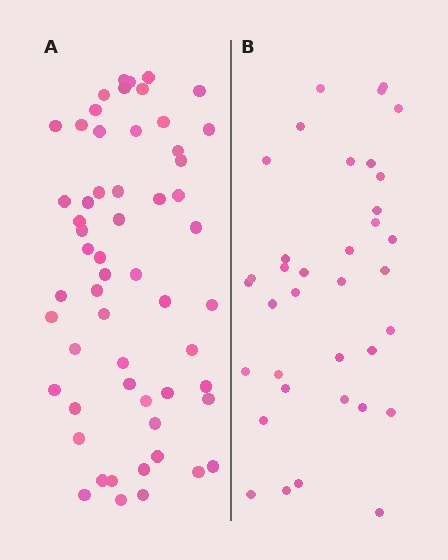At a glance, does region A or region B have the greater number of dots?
Region A (the left region) has more dots.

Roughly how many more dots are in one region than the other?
Region A has approximately 20 more dots than region B.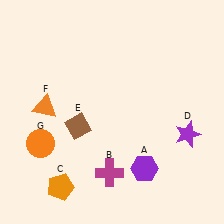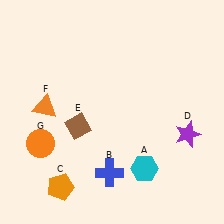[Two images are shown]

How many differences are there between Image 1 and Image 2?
There are 2 differences between the two images.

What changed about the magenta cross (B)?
In Image 1, B is magenta. In Image 2, it changed to blue.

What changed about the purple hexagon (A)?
In Image 1, A is purple. In Image 2, it changed to cyan.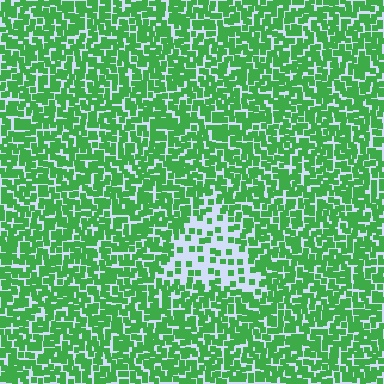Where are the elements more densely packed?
The elements are more densely packed outside the triangle boundary.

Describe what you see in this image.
The image contains small green elements arranged at two different densities. A triangle-shaped region is visible where the elements are less densely packed than the surrounding area.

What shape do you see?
I see a triangle.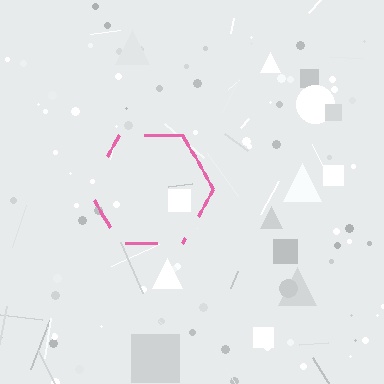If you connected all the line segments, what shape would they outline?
They would outline a hexagon.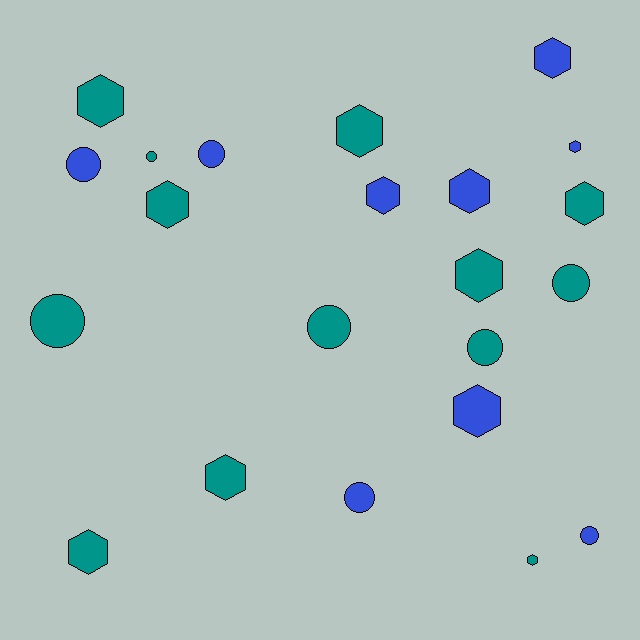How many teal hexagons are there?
There are 8 teal hexagons.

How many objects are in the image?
There are 22 objects.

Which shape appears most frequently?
Hexagon, with 13 objects.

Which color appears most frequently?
Teal, with 13 objects.